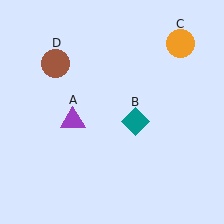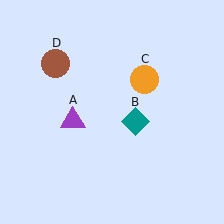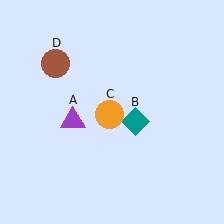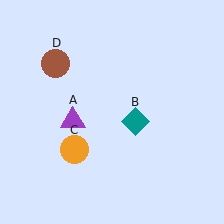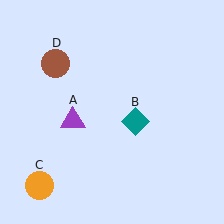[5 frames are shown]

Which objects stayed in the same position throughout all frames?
Purple triangle (object A) and teal diamond (object B) and brown circle (object D) remained stationary.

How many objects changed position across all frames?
1 object changed position: orange circle (object C).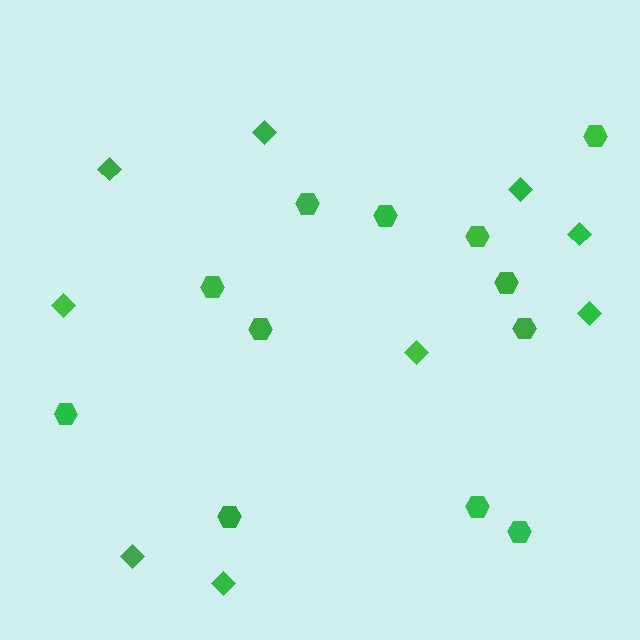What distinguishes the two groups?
There are 2 groups: one group of diamonds (9) and one group of hexagons (12).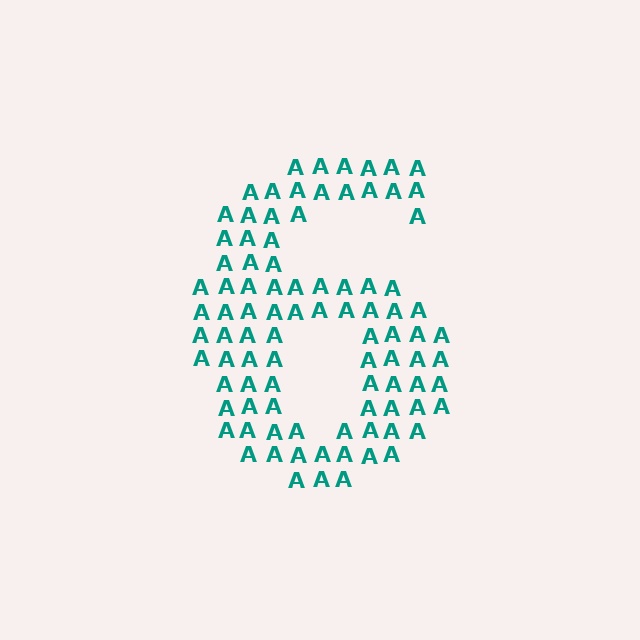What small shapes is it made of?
It is made of small letter A's.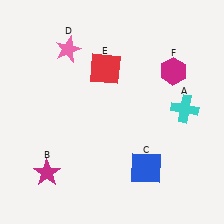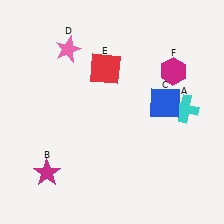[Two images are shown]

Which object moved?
The blue square (C) moved up.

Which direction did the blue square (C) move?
The blue square (C) moved up.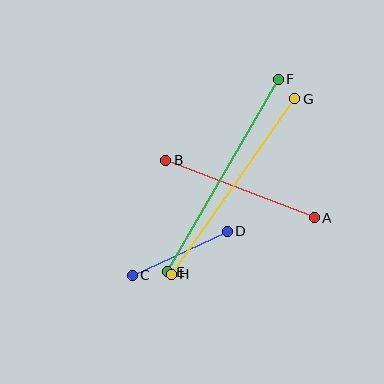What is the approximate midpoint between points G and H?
The midpoint is at approximately (233, 186) pixels.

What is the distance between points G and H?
The distance is approximately 214 pixels.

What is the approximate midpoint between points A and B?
The midpoint is at approximately (240, 189) pixels.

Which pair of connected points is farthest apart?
Points E and F are farthest apart.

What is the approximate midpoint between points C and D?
The midpoint is at approximately (180, 253) pixels.